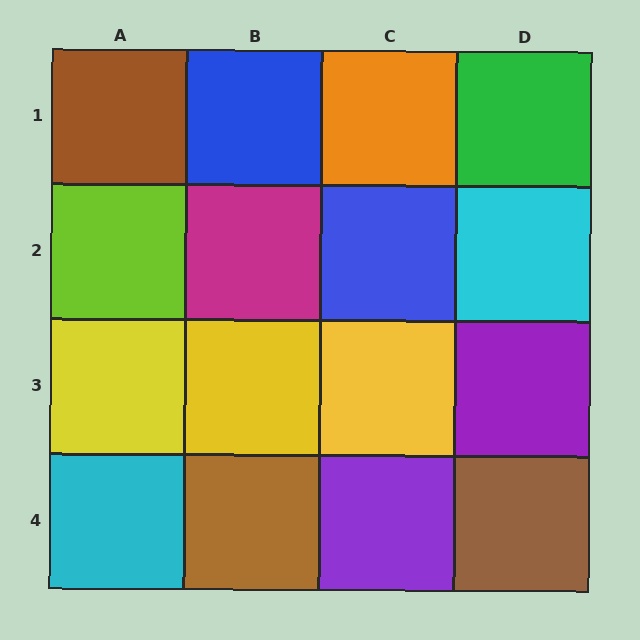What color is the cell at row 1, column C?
Orange.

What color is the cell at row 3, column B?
Yellow.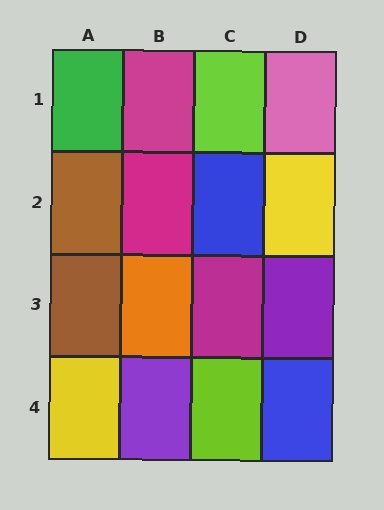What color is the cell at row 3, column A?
Brown.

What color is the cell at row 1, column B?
Magenta.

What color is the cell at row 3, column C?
Magenta.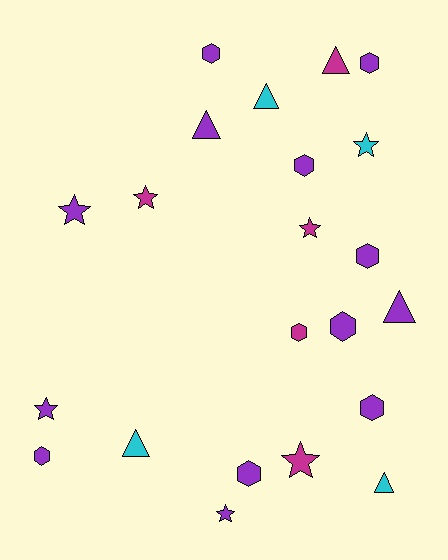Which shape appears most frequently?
Hexagon, with 9 objects.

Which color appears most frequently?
Purple, with 13 objects.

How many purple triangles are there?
There are 2 purple triangles.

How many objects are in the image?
There are 22 objects.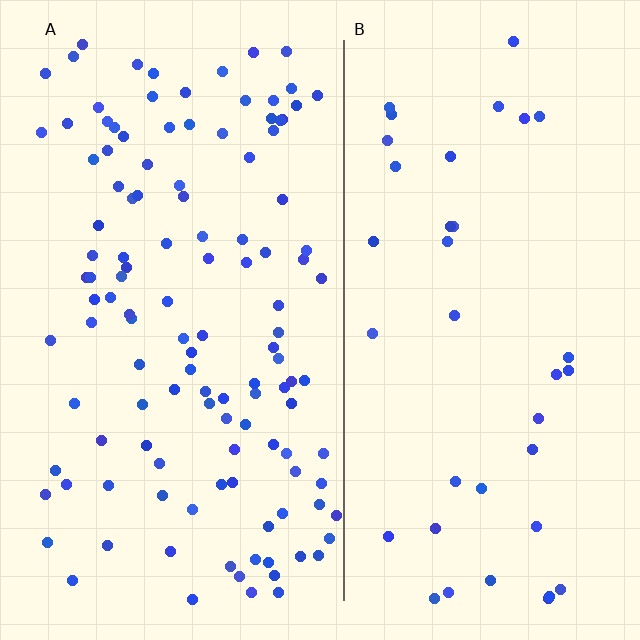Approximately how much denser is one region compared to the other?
Approximately 3.3× — region A over region B.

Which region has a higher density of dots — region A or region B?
A (the left).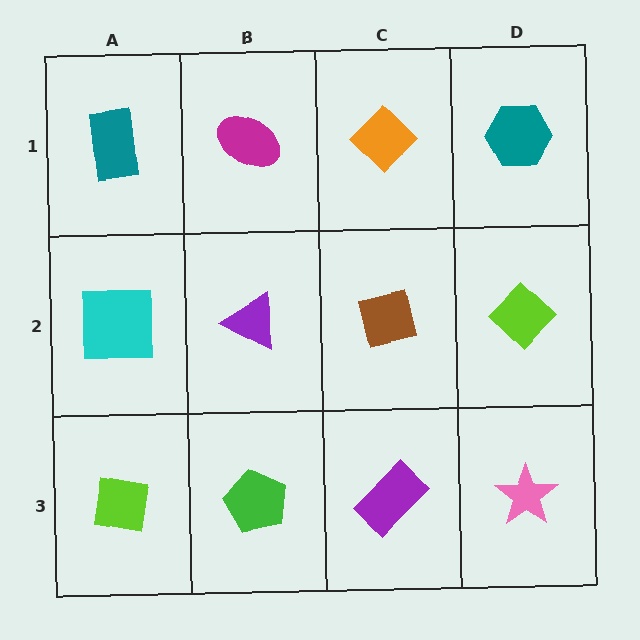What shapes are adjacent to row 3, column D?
A lime diamond (row 2, column D), a purple rectangle (row 3, column C).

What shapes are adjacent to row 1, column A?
A cyan square (row 2, column A), a magenta ellipse (row 1, column B).